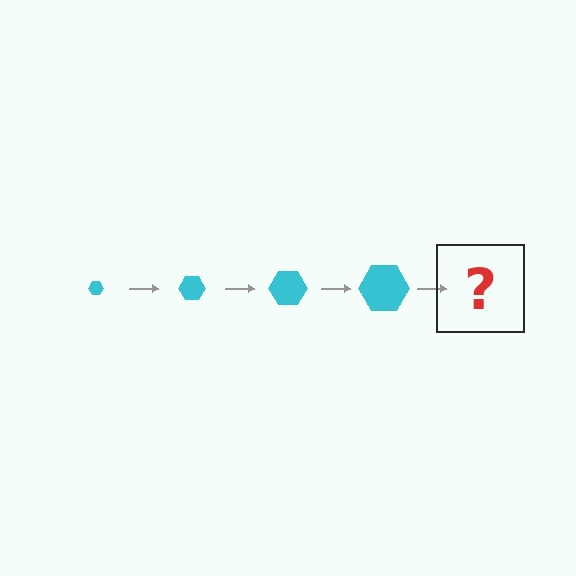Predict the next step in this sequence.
The next step is a cyan hexagon, larger than the previous one.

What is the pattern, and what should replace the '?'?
The pattern is that the hexagon gets progressively larger each step. The '?' should be a cyan hexagon, larger than the previous one.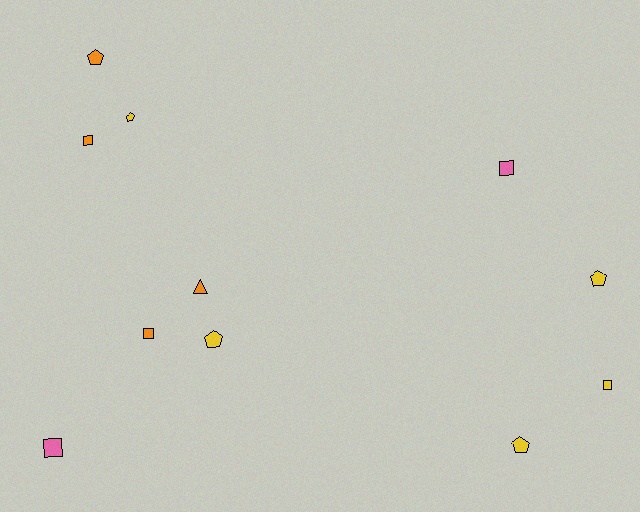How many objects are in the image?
There are 11 objects.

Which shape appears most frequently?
Pentagon, with 5 objects.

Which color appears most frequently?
Yellow, with 5 objects.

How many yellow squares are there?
There is 1 yellow square.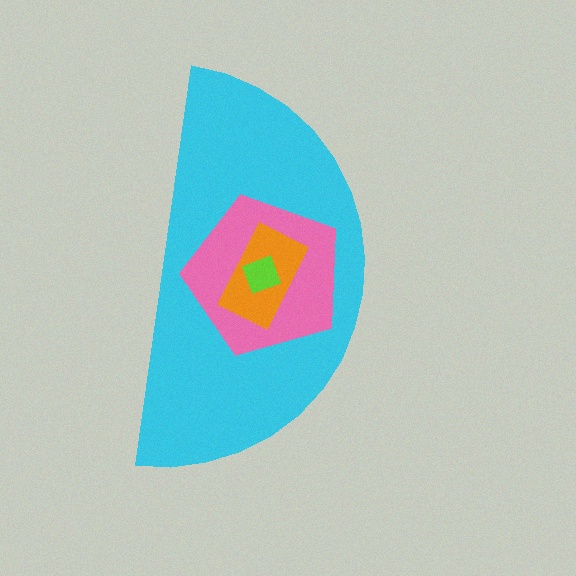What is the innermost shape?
The lime diamond.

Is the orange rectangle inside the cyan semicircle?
Yes.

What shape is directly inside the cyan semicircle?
The pink pentagon.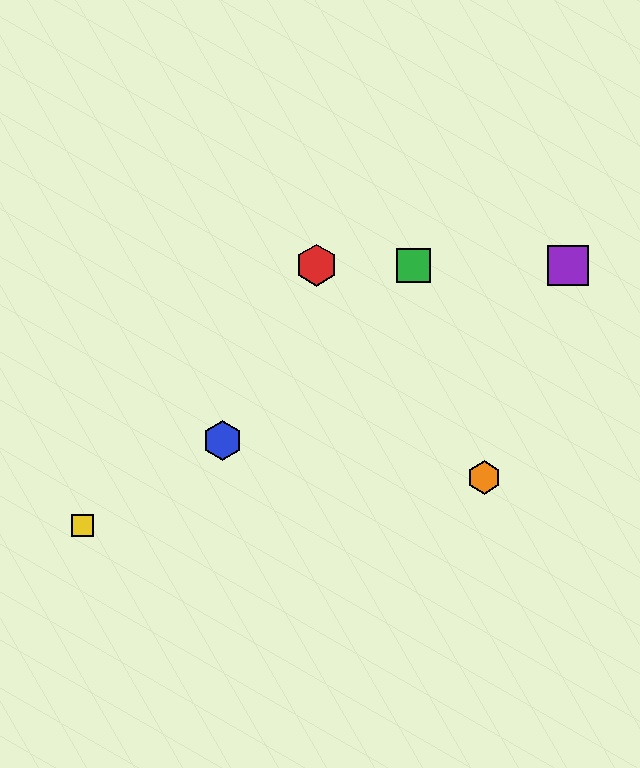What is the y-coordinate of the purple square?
The purple square is at y≈265.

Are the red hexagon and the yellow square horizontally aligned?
No, the red hexagon is at y≈265 and the yellow square is at y≈526.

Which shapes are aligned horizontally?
The red hexagon, the green square, the purple square are aligned horizontally.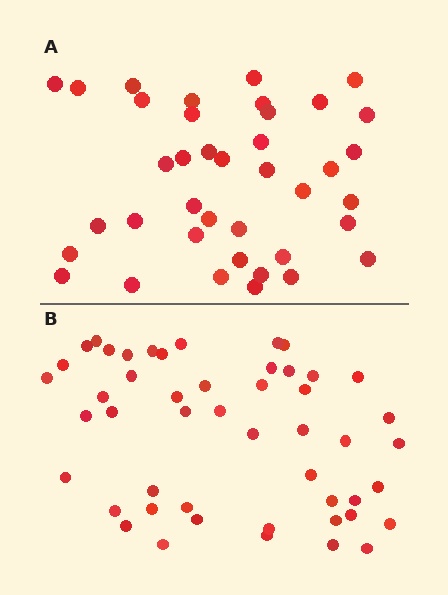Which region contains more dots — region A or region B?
Region B (the bottom region) has more dots.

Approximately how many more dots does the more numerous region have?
Region B has roughly 10 or so more dots than region A.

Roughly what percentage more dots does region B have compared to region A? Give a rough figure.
About 25% more.